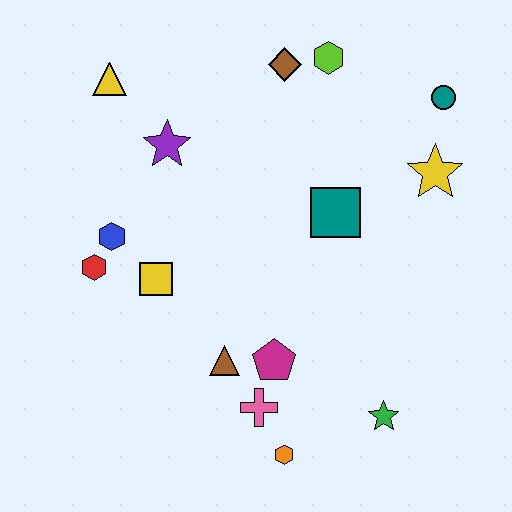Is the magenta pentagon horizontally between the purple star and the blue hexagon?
No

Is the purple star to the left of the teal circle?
Yes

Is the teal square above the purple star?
No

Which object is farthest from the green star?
The yellow triangle is farthest from the green star.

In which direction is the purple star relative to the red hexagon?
The purple star is above the red hexagon.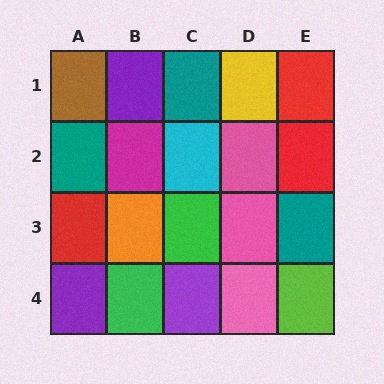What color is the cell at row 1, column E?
Red.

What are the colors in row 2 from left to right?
Teal, magenta, cyan, pink, red.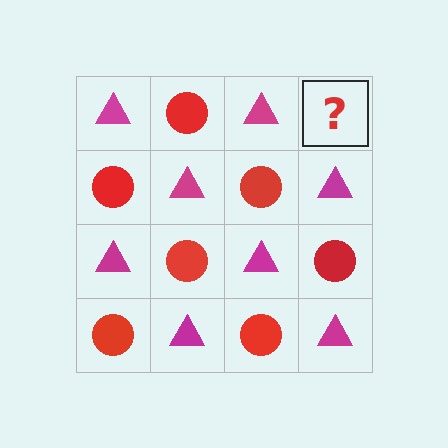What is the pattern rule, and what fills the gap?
The rule is that it alternates magenta triangle and red circle in a checkerboard pattern. The gap should be filled with a red circle.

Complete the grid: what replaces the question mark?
The question mark should be replaced with a red circle.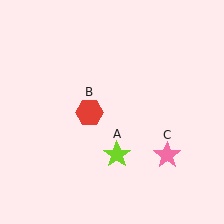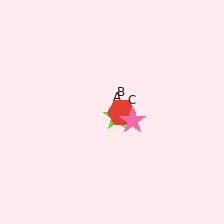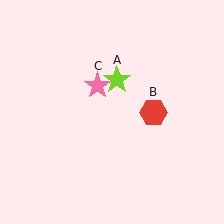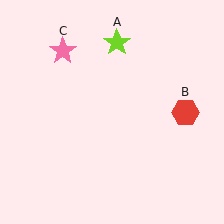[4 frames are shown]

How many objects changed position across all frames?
3 objects changed position: lime star (object A), red hexagon (object B), pink star (object C).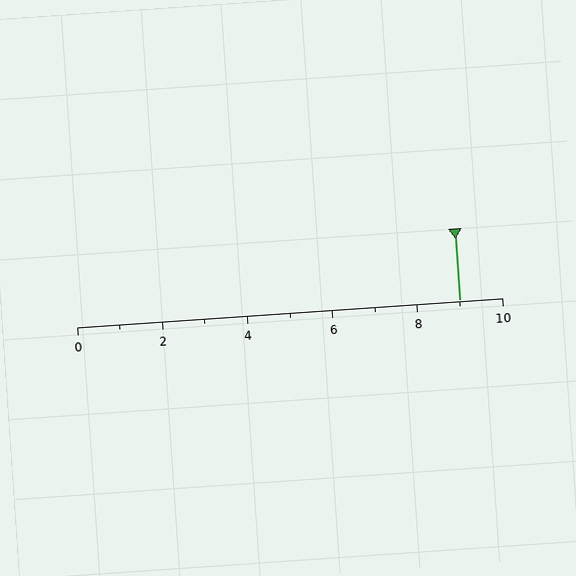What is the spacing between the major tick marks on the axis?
The major ticks are spaced 2 apart.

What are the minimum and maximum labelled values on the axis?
The axis runs from 0 to 10.